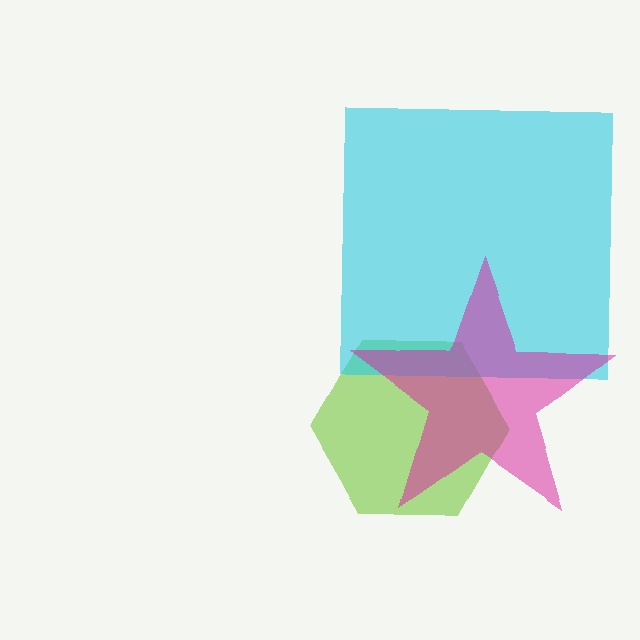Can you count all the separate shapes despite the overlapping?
Yes, there are 3 separate shapes.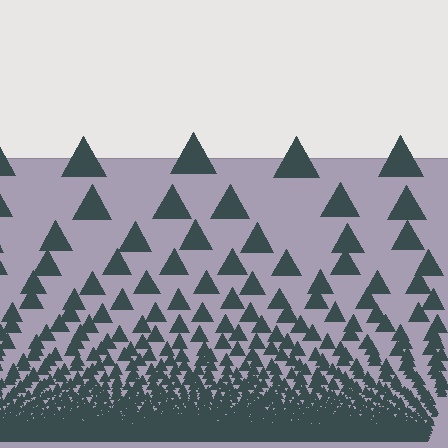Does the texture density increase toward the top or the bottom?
Density increases toward the bottom.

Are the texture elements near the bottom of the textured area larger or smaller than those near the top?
Smaller. The gradient is inverted — elements near the bottom are smaller and denser.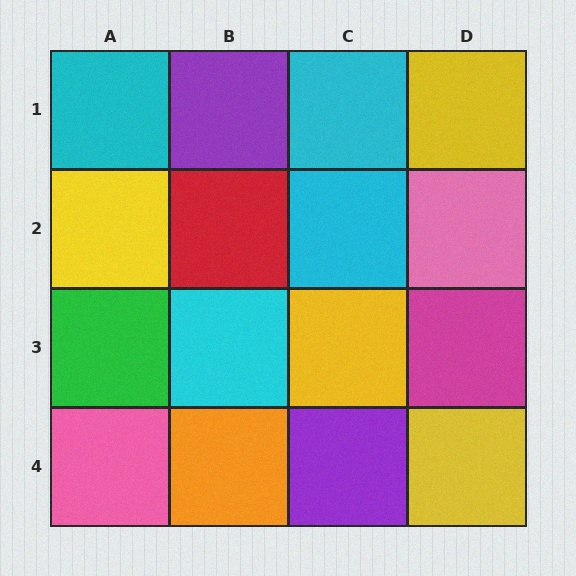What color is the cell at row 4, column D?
Yellow.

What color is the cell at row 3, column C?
Yellow.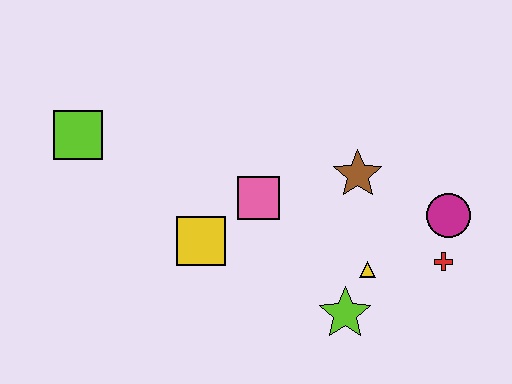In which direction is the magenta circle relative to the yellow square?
The magenta circle is to the right of the yellow square.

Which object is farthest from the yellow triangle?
The lime square is farthest from the yellow triangle.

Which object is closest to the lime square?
The yellow square is closest to the lime square.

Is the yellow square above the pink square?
No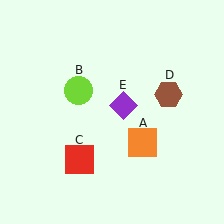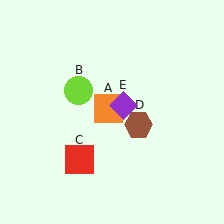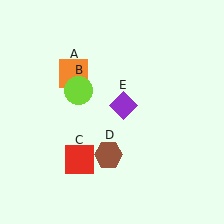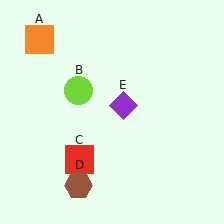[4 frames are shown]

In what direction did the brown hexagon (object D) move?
The brown hexagon (object D) moved down and to the left.